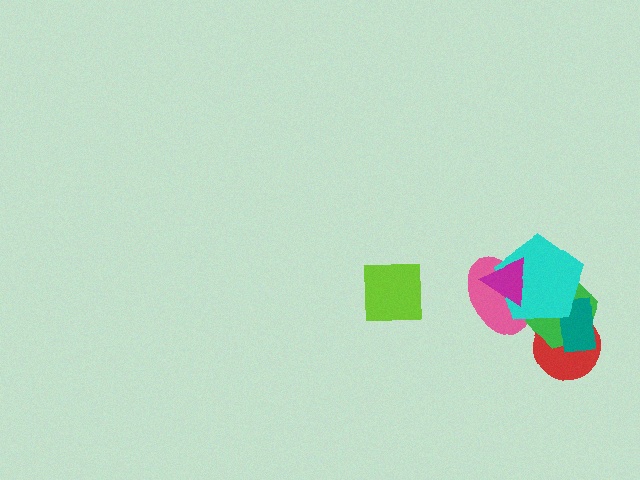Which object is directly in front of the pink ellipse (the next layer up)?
The green hexagon is directly in front of the pink ellipse.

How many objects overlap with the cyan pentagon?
5 objects overlap with the cyan pentagon.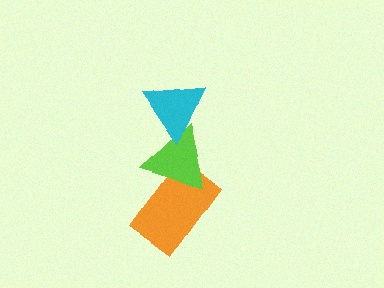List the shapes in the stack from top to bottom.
From top to bottom: the cyan triangle, the lime triangle, the orange rectangle.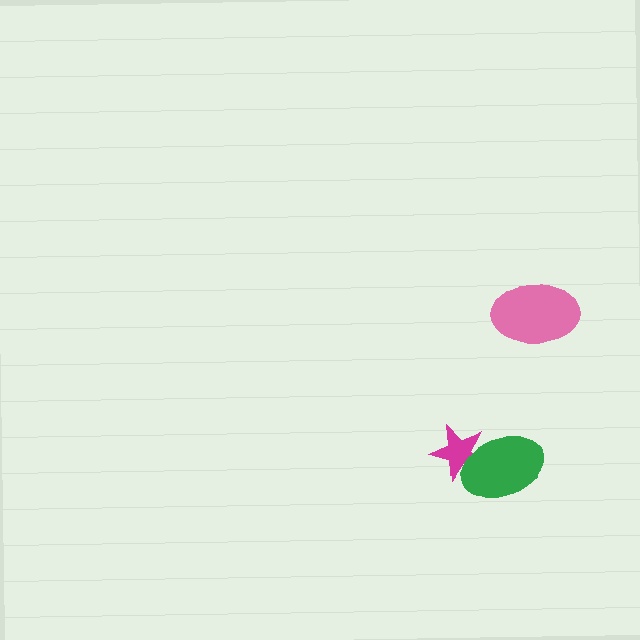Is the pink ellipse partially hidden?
No, no other shape covers it.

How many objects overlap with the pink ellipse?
0 objects overlap with the pink ellipse.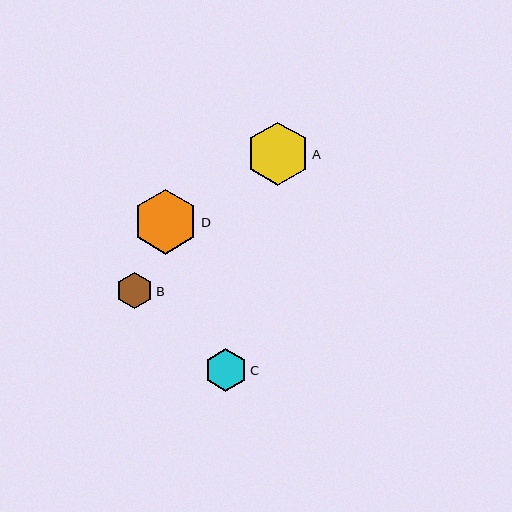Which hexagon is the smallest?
Hexagon B is the smallest with a size of approximately 36 pixels.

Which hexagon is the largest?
Hexagon D is the largest with a size of approximately 65 pixels.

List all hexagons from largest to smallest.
From largest to smallest: D, A, C, B.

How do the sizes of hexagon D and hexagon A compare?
Hexagon D and hexagon A are approximately the same size.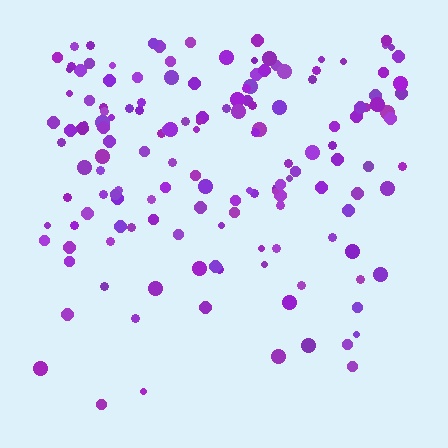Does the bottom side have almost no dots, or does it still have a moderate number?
Still a moderate number, just noticeably fewer than the top.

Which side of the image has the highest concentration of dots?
The top.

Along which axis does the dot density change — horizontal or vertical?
Vertical.